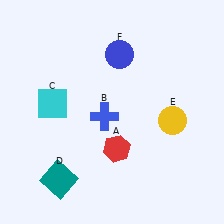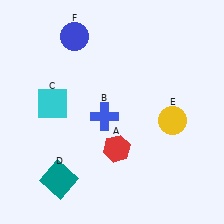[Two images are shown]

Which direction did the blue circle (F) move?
The blue circle (F) moved left.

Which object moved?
The blue circle (F) moved left.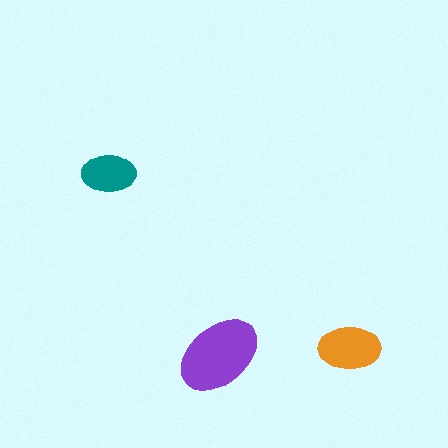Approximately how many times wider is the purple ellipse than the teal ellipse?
About 1.5 times wider.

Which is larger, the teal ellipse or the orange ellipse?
The orange one.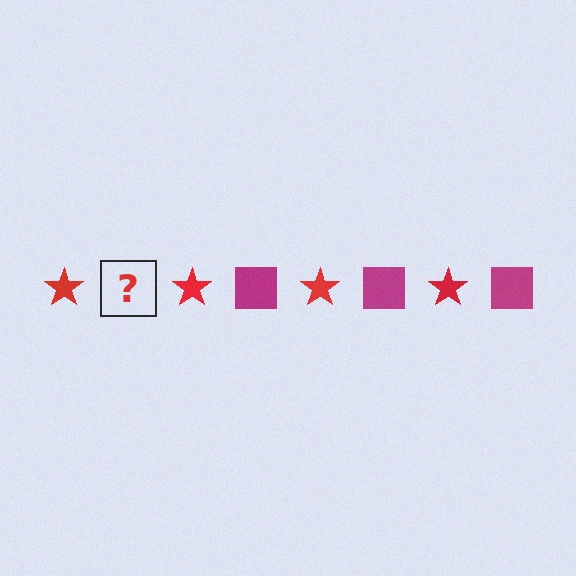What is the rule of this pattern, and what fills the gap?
The rule is that the pattern alternates between red star and magenta square. The gap should be filled with a magenta square.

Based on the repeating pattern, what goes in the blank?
The blank should be a magenta square.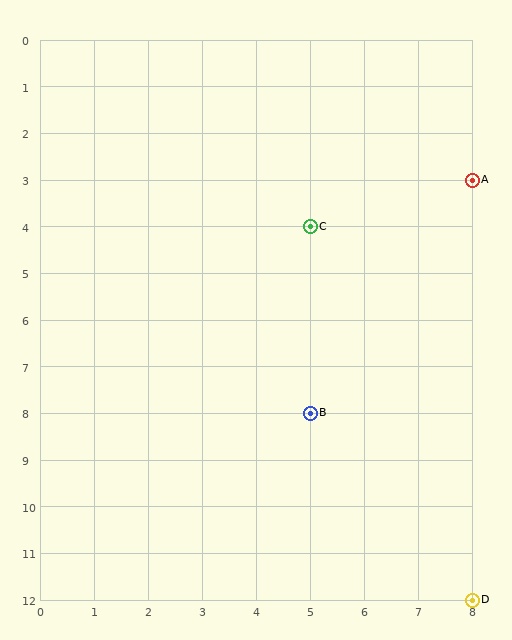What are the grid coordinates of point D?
Point D is at grid coordinates (8, 12).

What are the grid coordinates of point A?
Point A is at grid coordinates (8, 3).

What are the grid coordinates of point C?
Point C is at grid coordinates (5, 4).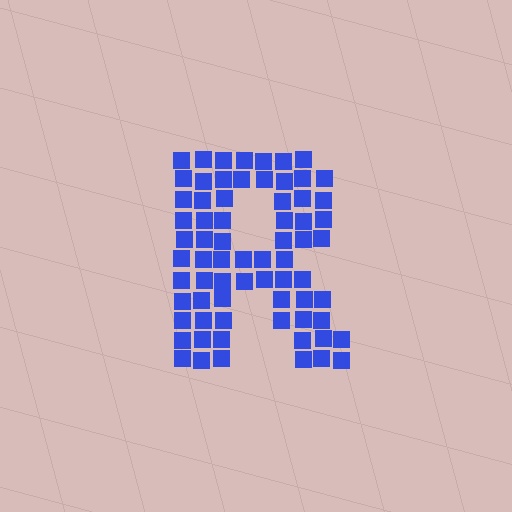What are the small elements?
The small elements are squares.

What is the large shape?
The large shape is the letter R.